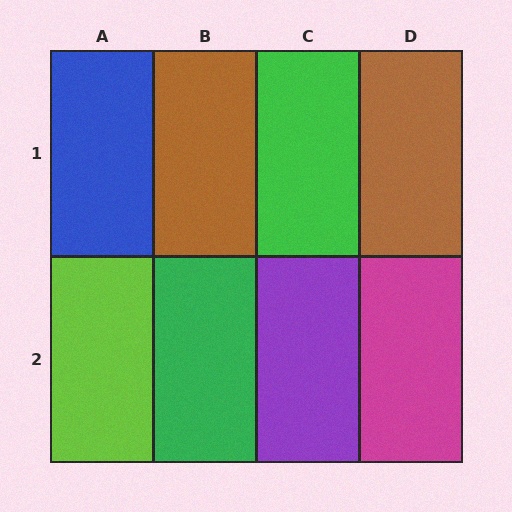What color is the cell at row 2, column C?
Purple.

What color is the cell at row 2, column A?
Lime.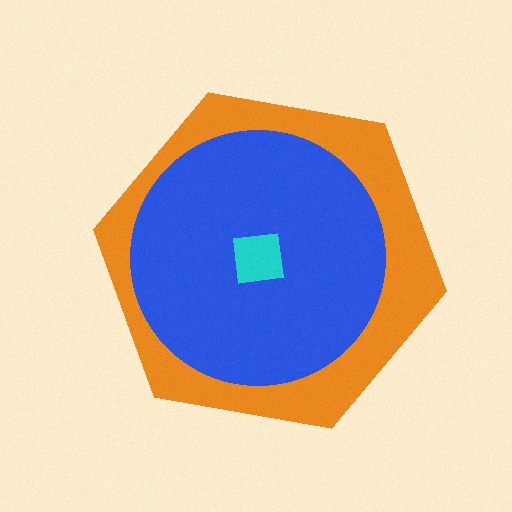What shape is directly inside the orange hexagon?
The blue circle.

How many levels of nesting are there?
3.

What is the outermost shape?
The orange hexagon.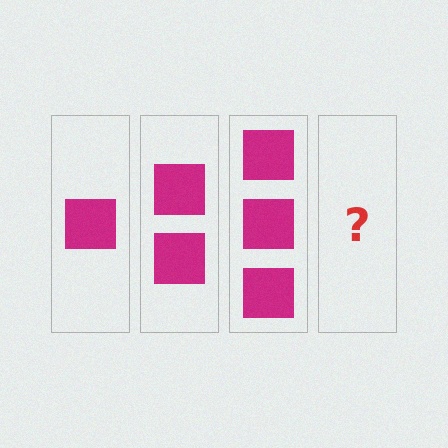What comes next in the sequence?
The next element should be 4 squares.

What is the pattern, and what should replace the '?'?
The pattern is that each step adds one more square. The '?' should be 4 squares.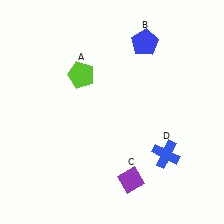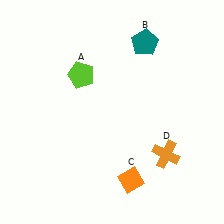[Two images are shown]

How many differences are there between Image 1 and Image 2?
There are 3 differences between the two images.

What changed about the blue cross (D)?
In Image 1, D is blue. In Image 2, it changed to orange.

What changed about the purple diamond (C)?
In Image 1, C is purple. In Image 2, it changed to orange.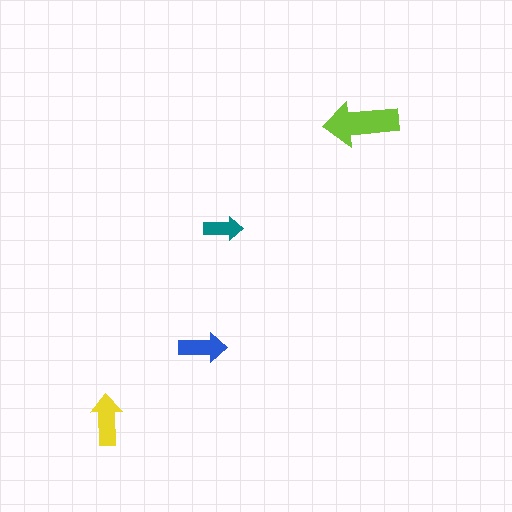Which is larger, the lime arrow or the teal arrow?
The lime one.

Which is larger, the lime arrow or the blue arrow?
The lime one.